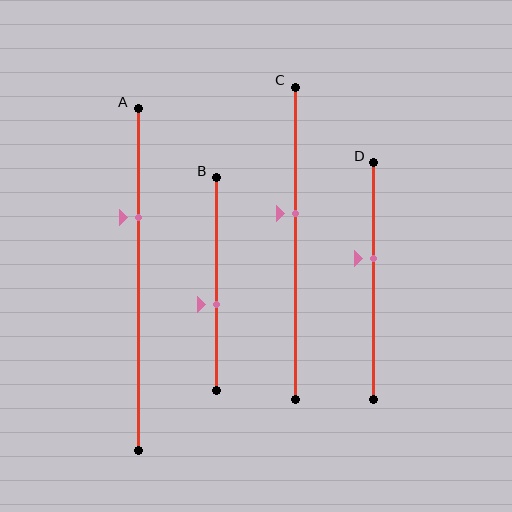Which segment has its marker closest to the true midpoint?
Segment C has its marker closest to the true midpoint.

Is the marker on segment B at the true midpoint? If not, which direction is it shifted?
No, the marker on segment B is shifted downward by about 10% of the segment length.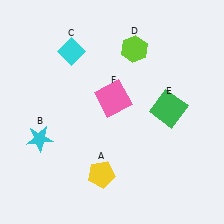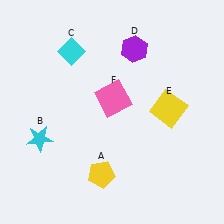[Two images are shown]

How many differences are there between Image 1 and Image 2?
There are 2 differences between the two images.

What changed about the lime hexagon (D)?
In Image 1, D is lime. In Image 2, it changed to purple.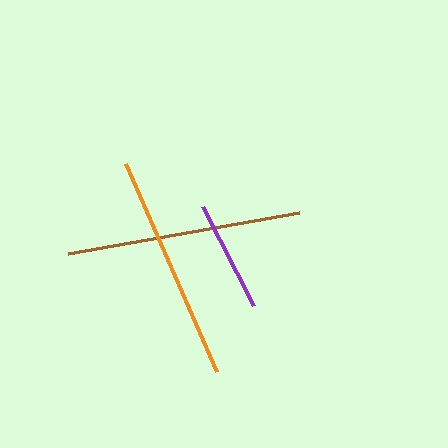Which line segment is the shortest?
The purple line is the shortest at approximately 111 pixels.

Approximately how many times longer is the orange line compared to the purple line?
The orange line is approximately 2.0 times the length of the purple line.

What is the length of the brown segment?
The brown segment is approximately 234 pixels long.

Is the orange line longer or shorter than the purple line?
The orange line is longer than the purple line.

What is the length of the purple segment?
The purple segment is approximately 111 pixels long.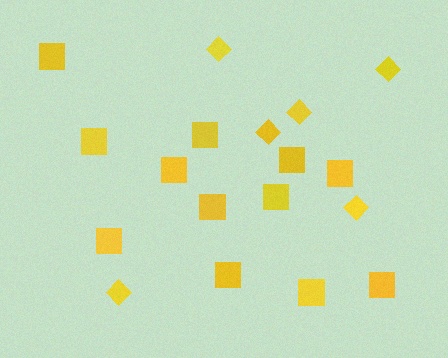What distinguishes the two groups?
There are 2 groups: one group of diamonds (6) and one group of squares (12).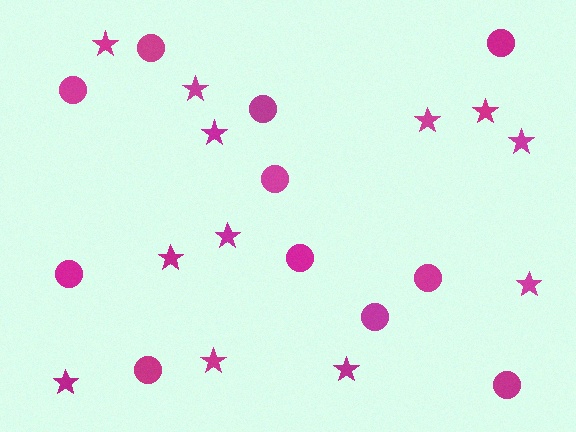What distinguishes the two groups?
There are 2 groups: one group of circles (11) and one group of stars (12).